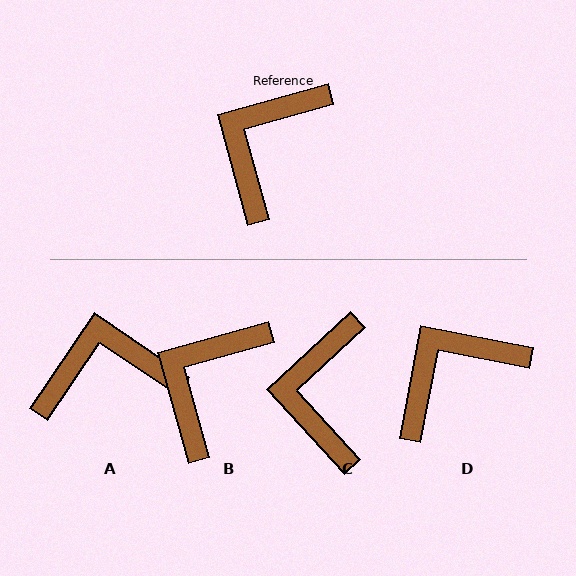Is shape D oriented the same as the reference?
No, it is off by about 26 degrees.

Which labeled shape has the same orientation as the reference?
B.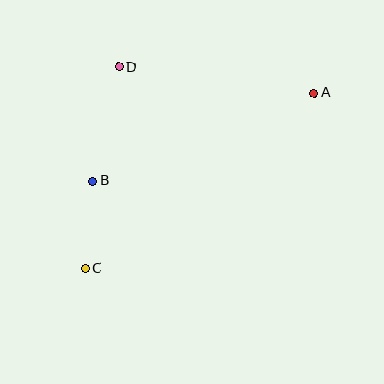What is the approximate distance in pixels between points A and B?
The distance between A and B is approximately 239 pixels.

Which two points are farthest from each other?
Points A and C are farthest from each other.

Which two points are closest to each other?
Points B and C are closest to each other.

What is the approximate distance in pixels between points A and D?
The distance between A and D is approximately 197 pixels.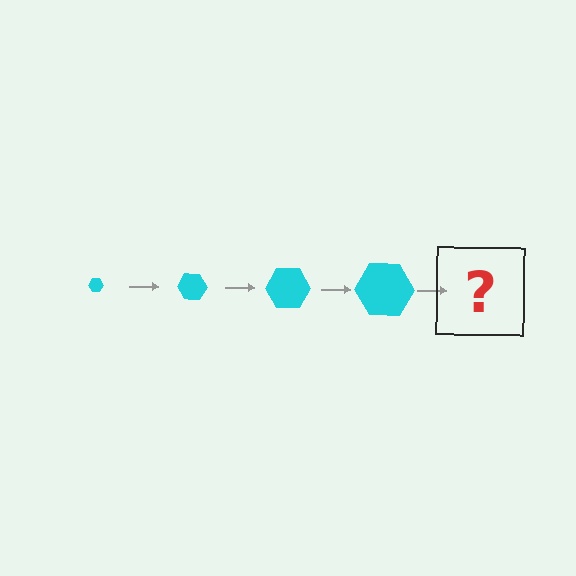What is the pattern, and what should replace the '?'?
The pattern is that the hexagon gets progressively larger each step. The '?' should be a cyan hexagon, larger than the previous one.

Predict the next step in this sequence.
The next step is a cyan hexagon, larger than the previous one.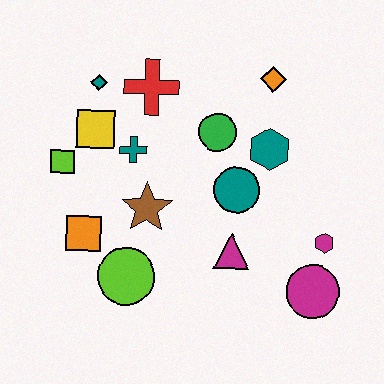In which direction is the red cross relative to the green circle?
The red cross is to the left of the green circle.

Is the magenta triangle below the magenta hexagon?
Yes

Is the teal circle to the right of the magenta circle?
No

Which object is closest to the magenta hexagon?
The magenta circle is closest to the magenta hexagon.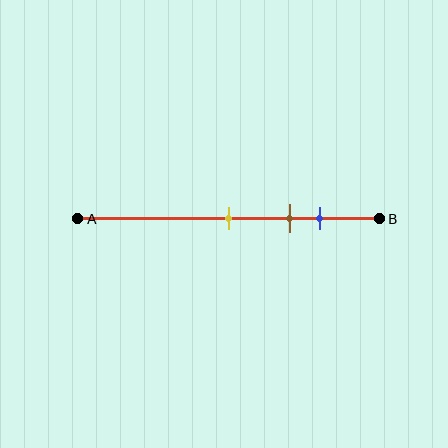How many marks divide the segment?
There are 3 marks dividing the segment.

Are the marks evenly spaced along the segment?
Yes, the marks are approximately evenly spaced.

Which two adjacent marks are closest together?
The brown and blue marks are the closest adjacent pair.